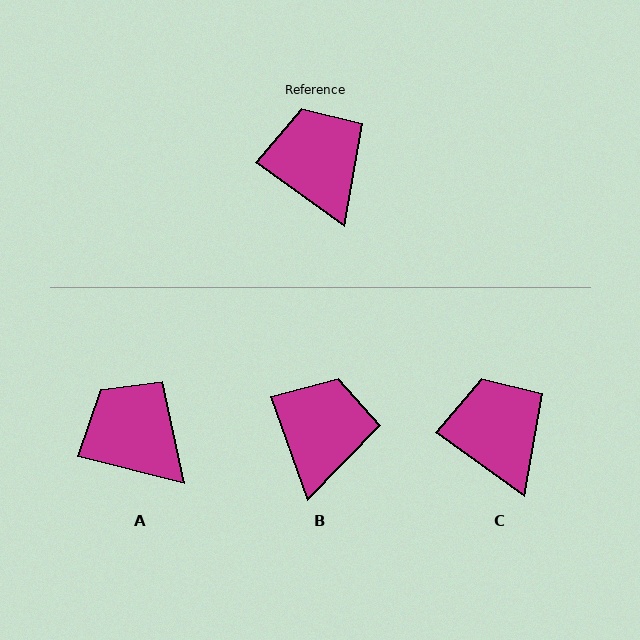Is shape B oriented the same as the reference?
No, it is off by about 35 degrees.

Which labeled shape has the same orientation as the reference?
C.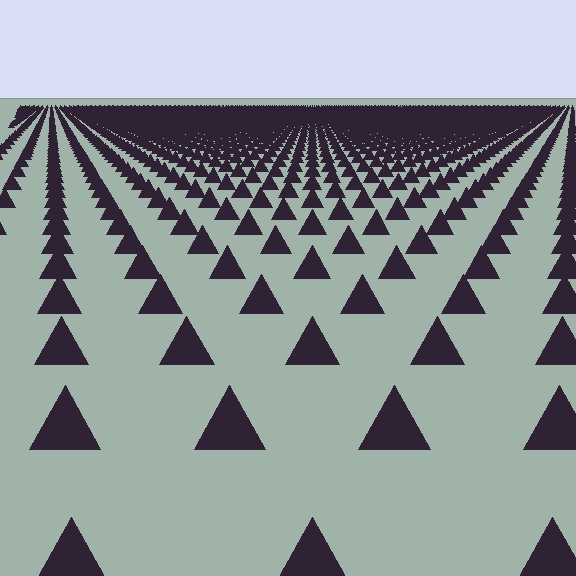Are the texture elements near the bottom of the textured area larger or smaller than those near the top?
Larger. Near the bottom, elements are closer to the viewer and appear at a bigger on-screen size.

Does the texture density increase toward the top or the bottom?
Density increases toward the top.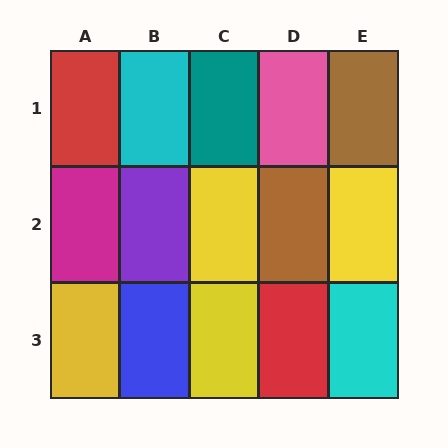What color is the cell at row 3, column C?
Yellow.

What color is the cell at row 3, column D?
Red.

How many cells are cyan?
2 cells are cyan.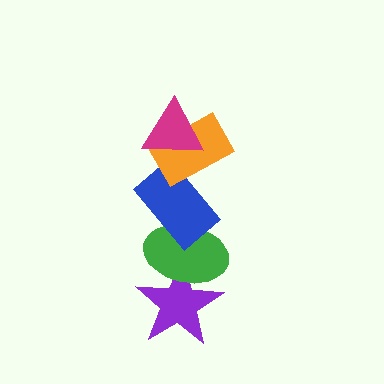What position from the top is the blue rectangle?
The blue rectangle is 3rd from the top.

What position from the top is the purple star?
The purple star is 5th from the top.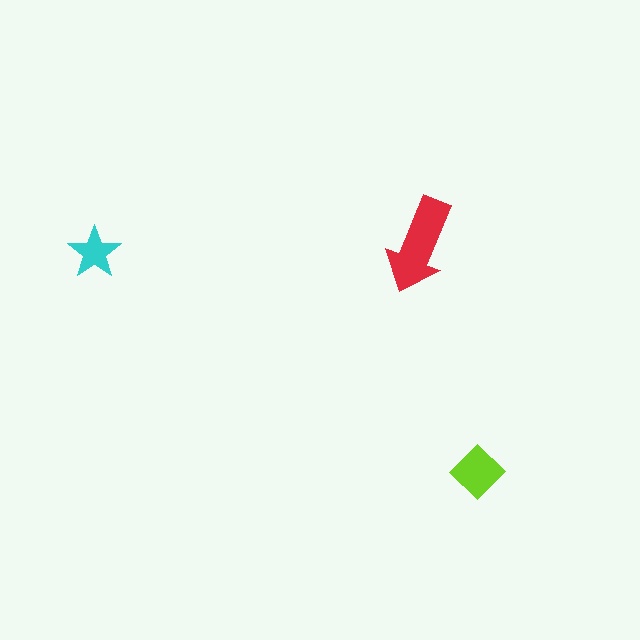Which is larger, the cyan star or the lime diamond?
The lime diamond.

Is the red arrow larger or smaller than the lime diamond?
Larger.